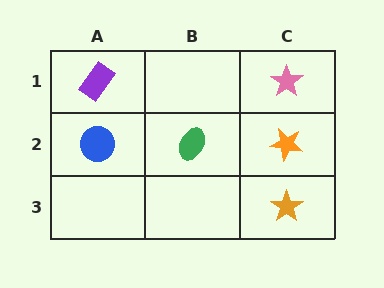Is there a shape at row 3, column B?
No, that cell is empty.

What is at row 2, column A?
A blue circle.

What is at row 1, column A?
A purple rectangle.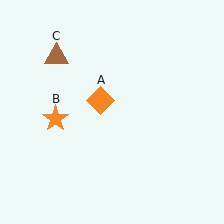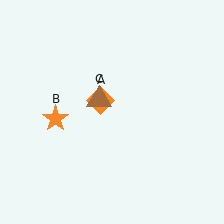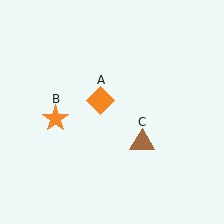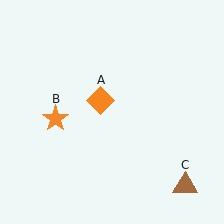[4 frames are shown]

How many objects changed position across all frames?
1 object changed position: brown triangle (object C).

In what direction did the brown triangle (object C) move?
The brown triangle (object C) moved down and to the right.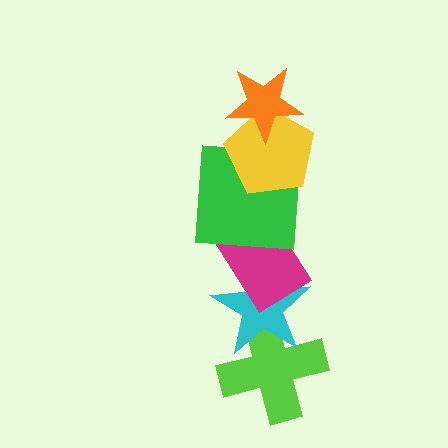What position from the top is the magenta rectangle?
The magenta rectangle is 4th from the top.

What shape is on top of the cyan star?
The magenta rectangle is on top of the cyan star.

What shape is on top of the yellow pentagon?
The orange star is on top of the yellow pentagon.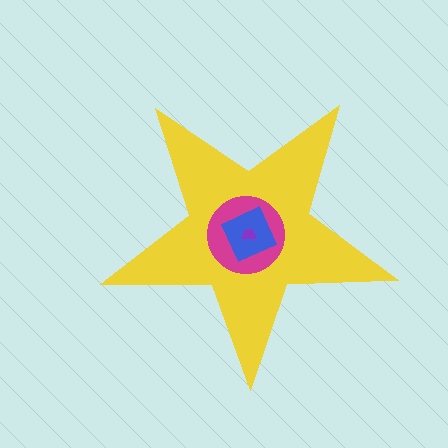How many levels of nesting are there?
4.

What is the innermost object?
The purple trapezoid.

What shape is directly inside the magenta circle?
The blue diamond.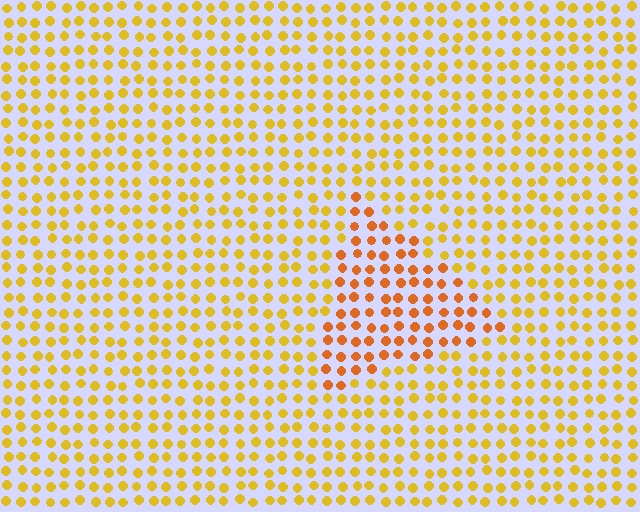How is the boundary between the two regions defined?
The boundary is defined purely by a slight shift in hue (about 27 degrees). Spacing, size, and orientation are identical on both sides.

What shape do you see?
I see a triangle.